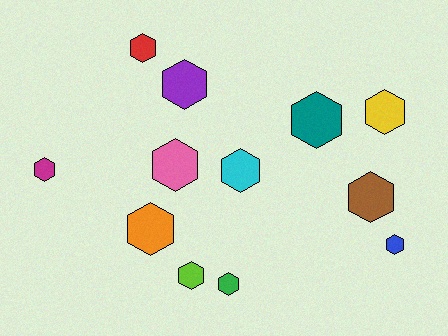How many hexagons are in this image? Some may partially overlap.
There are 12 hexagons.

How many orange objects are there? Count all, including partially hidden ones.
There is 1 orange object.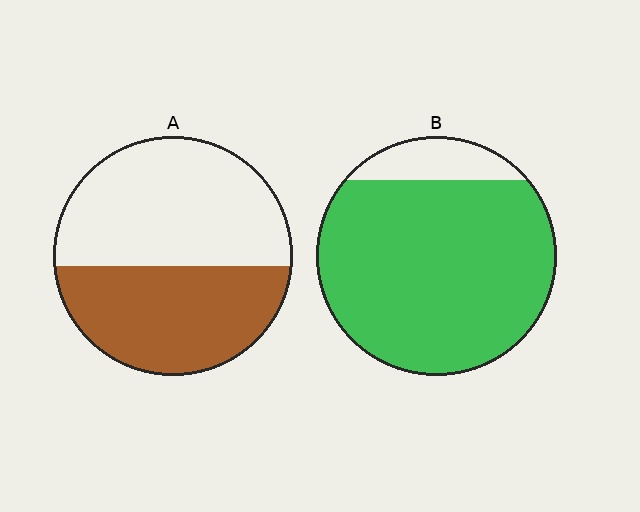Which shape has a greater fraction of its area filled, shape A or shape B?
Shape B.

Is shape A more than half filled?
No.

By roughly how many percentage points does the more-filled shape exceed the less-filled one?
By roughly 45 percentage points (B over A).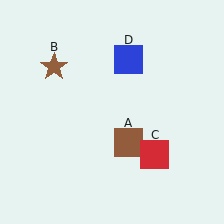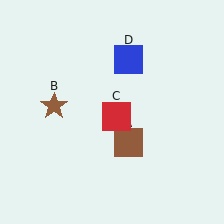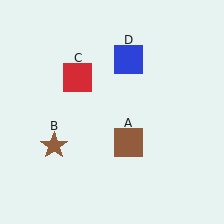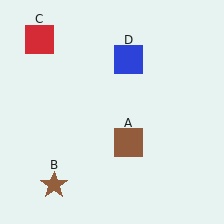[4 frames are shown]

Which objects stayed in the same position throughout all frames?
Brown square (object A) and blue square (object D) remained stationary.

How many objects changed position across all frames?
2 objects changed position: brown star (object B), red square (object C).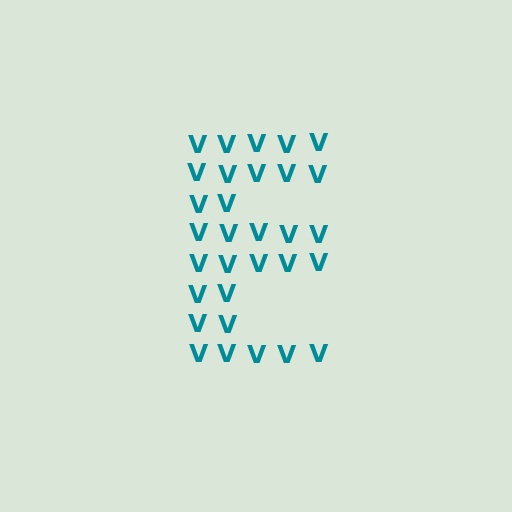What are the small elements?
The small elements are letter V's.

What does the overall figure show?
The overall figure shows the letter E.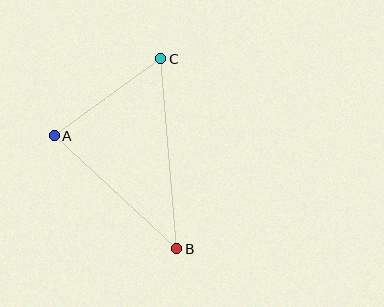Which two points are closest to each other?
Points A and C are closest to each other.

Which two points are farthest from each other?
Points B and C are farthest from each other.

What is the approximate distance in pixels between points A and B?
The distance between A and B is approximately 166 pixels.